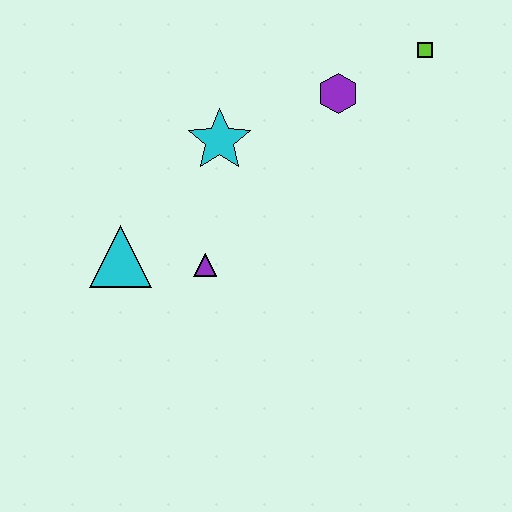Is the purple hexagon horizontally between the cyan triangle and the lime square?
Yes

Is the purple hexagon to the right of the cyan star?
Yes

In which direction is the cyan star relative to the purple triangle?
The cyan star is above the purple triangle.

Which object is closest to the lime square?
The purple hexagon is closest to the lime square.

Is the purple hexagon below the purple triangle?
No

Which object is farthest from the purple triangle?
The lime square is farthest from the purple triangle.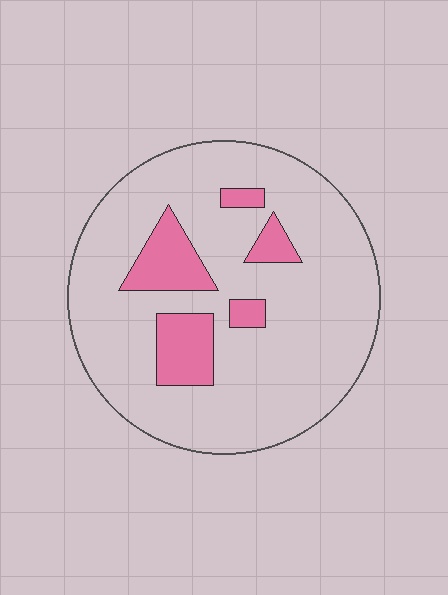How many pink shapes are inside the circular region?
5.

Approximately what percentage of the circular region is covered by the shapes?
Approximately 15%.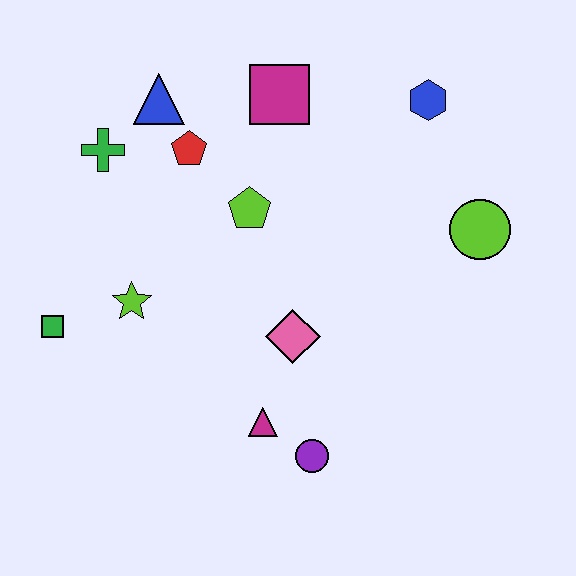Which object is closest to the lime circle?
The blue hexagon is closest to the lime circle.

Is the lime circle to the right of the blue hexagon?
Yes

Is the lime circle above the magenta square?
No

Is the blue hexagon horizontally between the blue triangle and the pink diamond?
No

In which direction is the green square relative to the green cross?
The green square is below the green cross.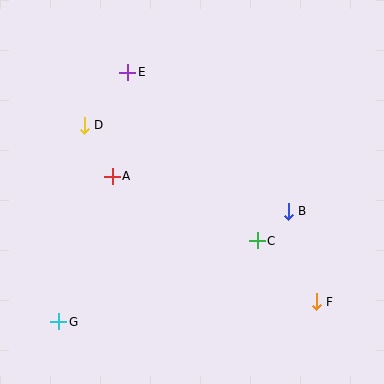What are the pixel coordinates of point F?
Point F is at (316, 302).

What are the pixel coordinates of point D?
Point D is at (84, 125).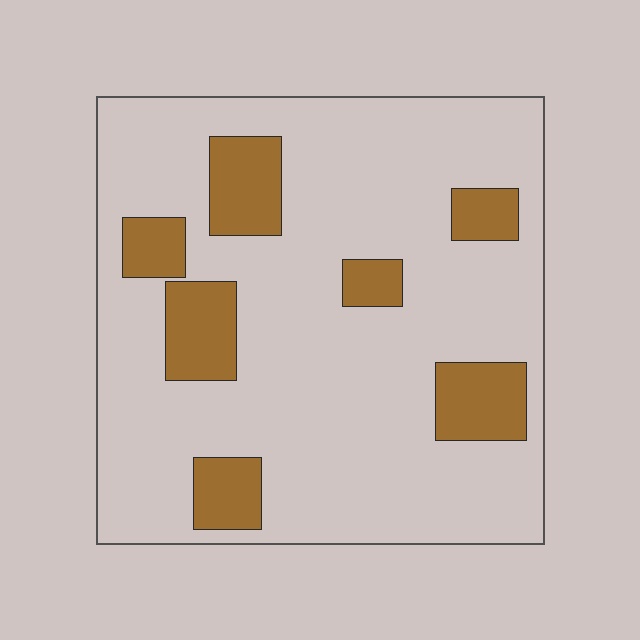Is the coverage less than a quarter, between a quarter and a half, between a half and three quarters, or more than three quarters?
Less than a quarter.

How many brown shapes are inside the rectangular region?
7.